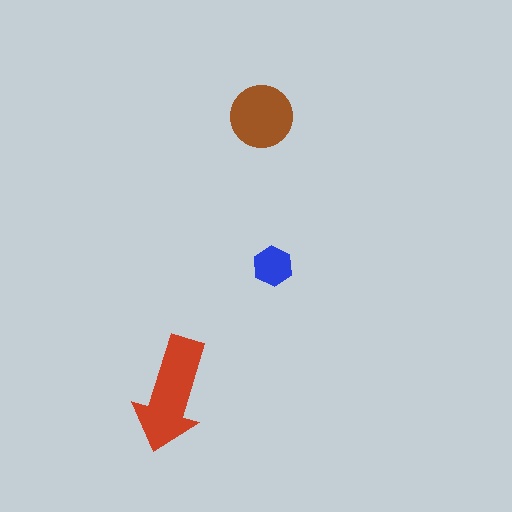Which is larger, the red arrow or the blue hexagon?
The red arrow.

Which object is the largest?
The red arrow.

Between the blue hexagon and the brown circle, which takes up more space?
The brown circle.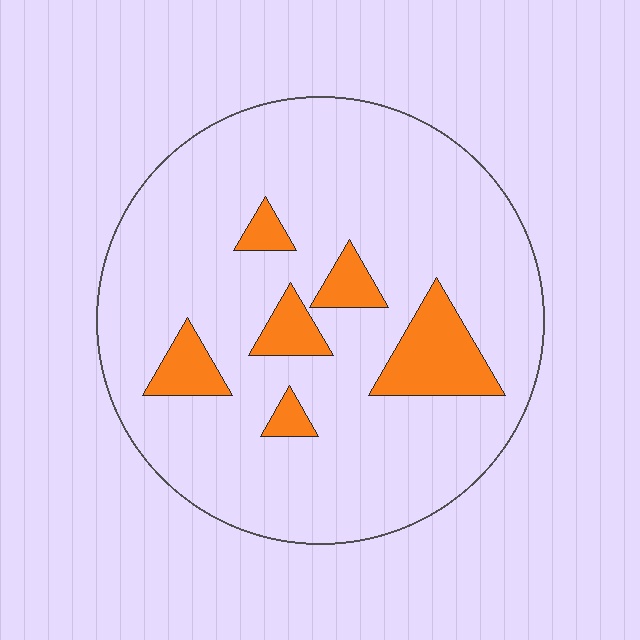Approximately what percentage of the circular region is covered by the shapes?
Approximately 15%.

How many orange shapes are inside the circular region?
6.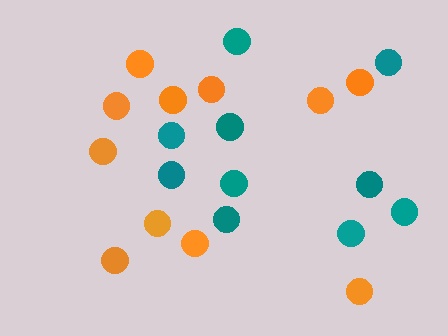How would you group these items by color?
There are 2 groups: one group of teal circles (10) and one group of orange circles (11).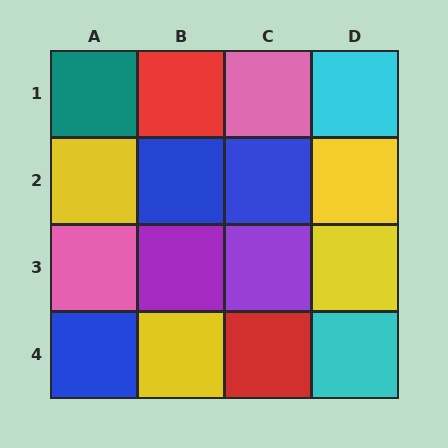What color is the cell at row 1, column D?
Cyan.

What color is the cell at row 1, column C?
Pink.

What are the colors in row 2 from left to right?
Yellow, blue, blue, yellow.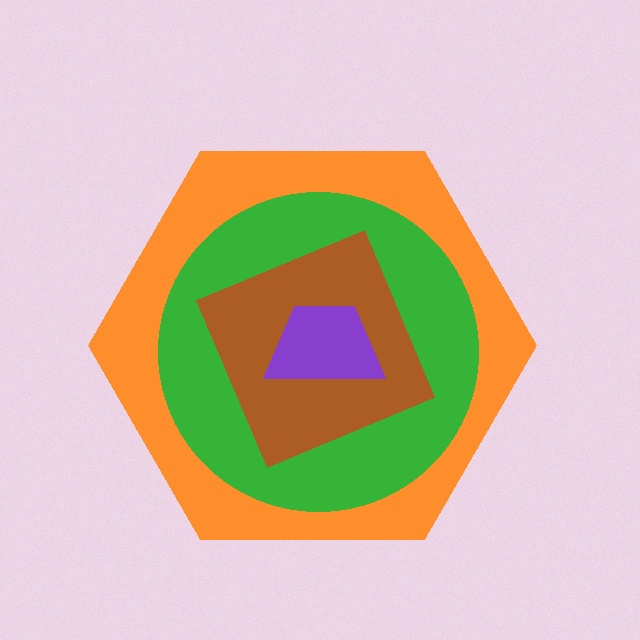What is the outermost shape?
The orange hexagon.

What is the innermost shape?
The purple trapezoid.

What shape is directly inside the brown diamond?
The purple trapezoid.